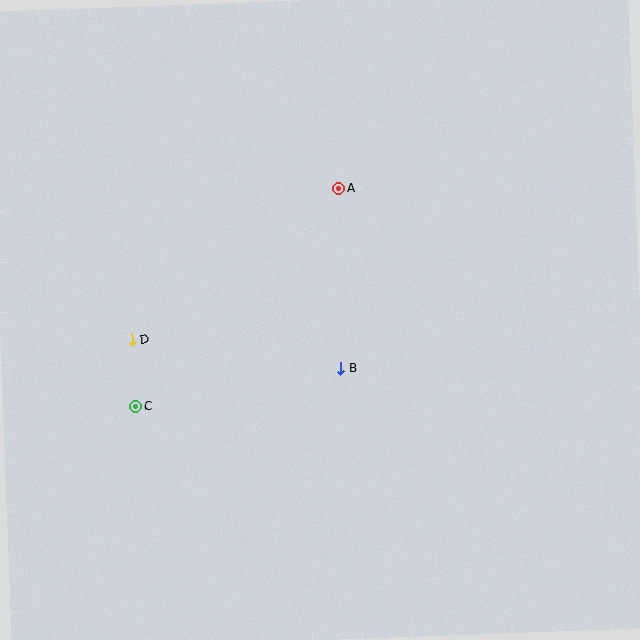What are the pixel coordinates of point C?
Point C is at (136, 407).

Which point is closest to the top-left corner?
Point D is closest to the top-left corner.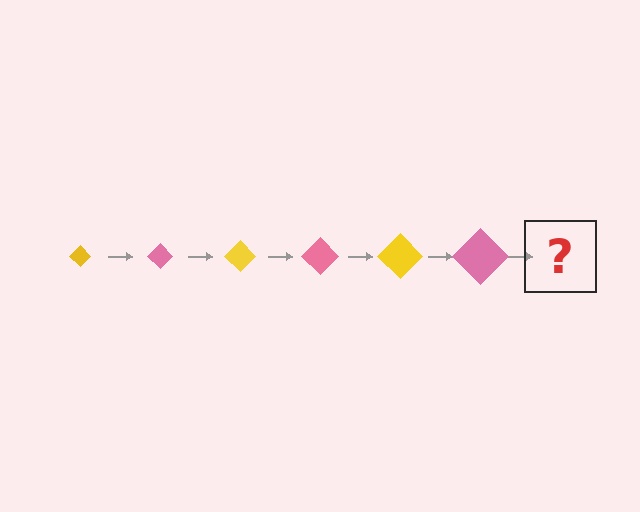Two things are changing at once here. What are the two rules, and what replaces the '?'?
The two rules are that the diamond grows larger each step and the color cycles through yellow and pink. The '?' should be a yellow diamond, larger than the previous one.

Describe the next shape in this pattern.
It should be a yellow diamond, larger than the previous one.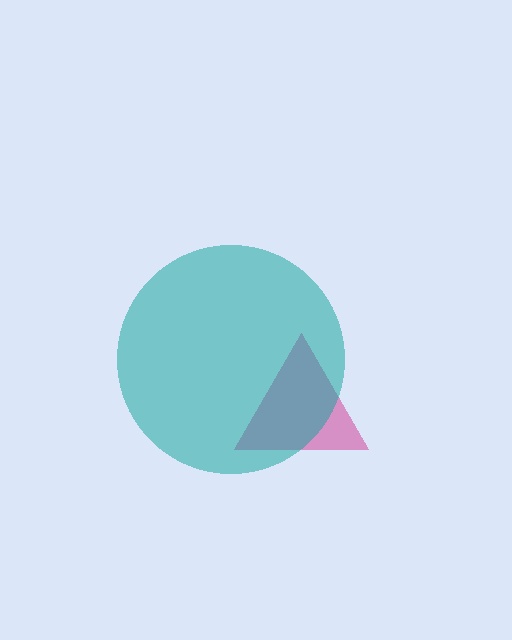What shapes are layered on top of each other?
The layered shapes are: a magenta triangle, a teal circle.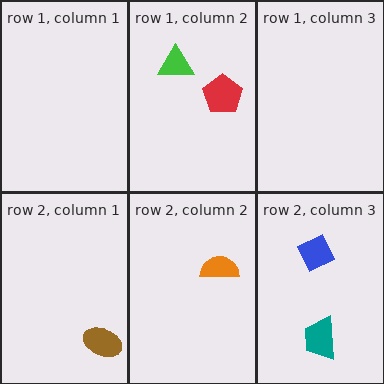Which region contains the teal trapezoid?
The row 2, column 3 region.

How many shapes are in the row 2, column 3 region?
2.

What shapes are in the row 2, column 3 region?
The blue diamond, the teal trapezoid.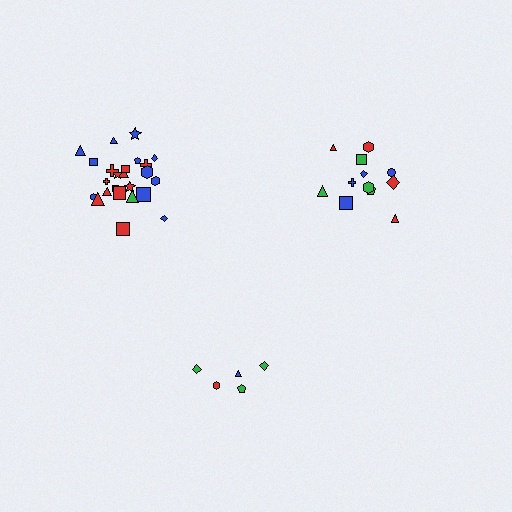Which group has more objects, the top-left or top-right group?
The top-left group.